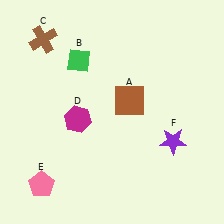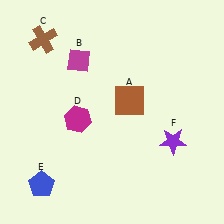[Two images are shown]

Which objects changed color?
B changed from green to magenta. E changed from pink to blue.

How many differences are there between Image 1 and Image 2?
There are 2 differences between the two images.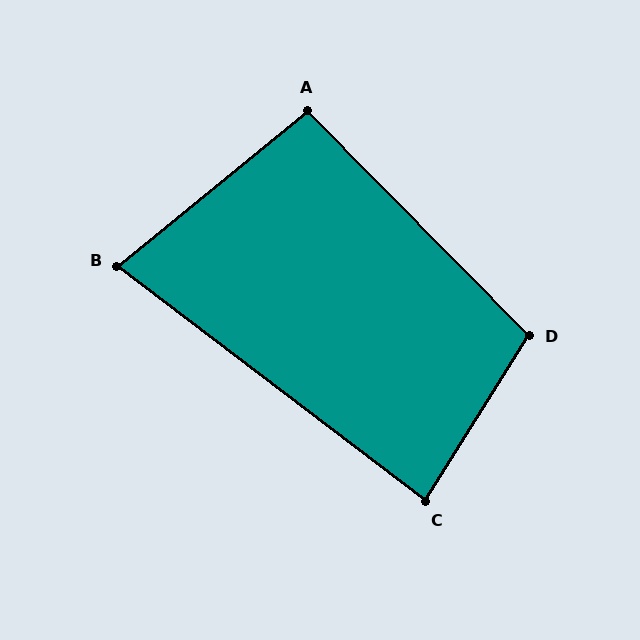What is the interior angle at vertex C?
Approximately 85 degrees (acute).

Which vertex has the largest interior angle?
D, at approximately 103 degrees.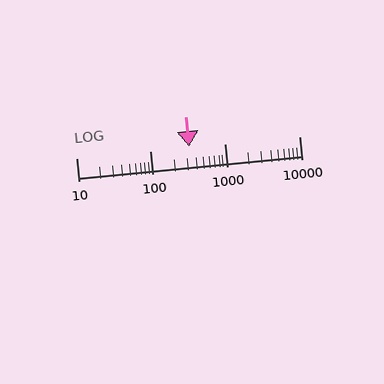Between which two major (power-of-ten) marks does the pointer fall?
The pointer is between 100 and 1000.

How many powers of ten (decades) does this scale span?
The scale spans 3 decades, from 10 to 10000.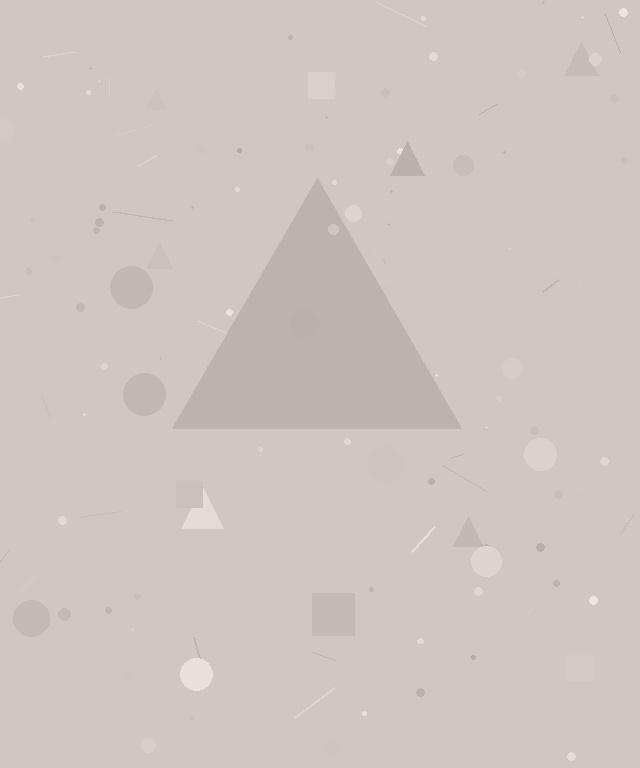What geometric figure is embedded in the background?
A triangle is embedded in the background.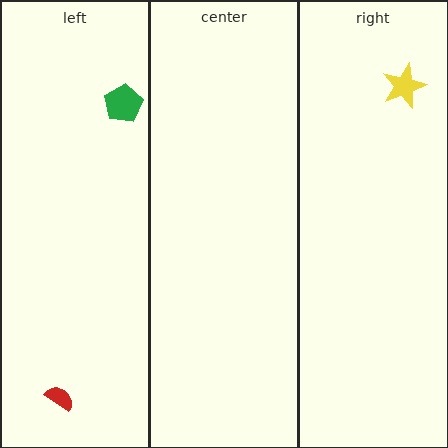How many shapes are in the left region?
2.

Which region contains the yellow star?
The right region.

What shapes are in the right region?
The yellow star.